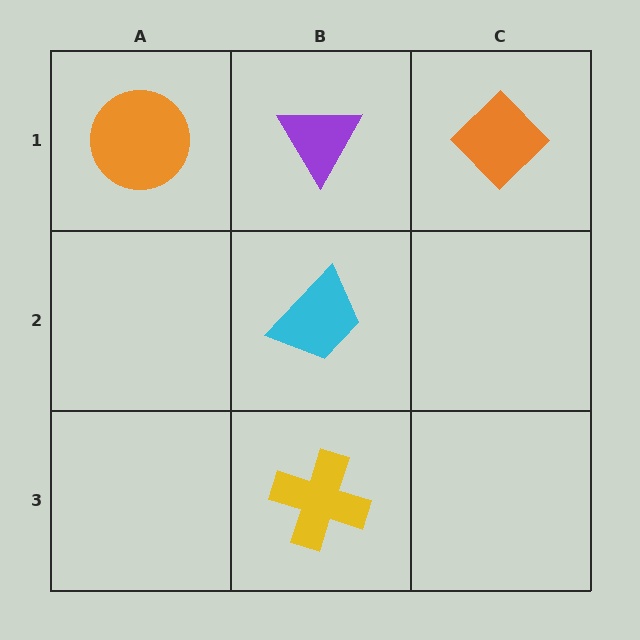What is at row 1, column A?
An orange circle.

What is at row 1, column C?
An orange diamond.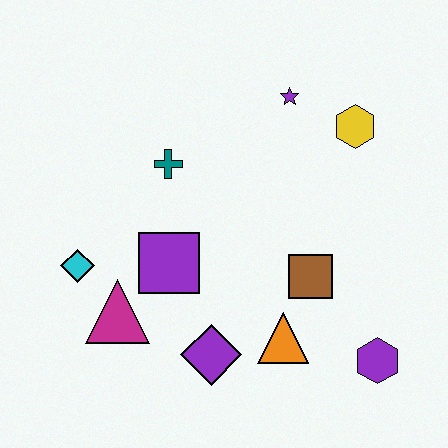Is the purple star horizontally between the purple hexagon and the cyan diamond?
Yes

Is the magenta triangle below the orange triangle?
No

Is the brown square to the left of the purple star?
No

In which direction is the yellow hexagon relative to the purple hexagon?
The yellow hexagon is above the purple hexagon.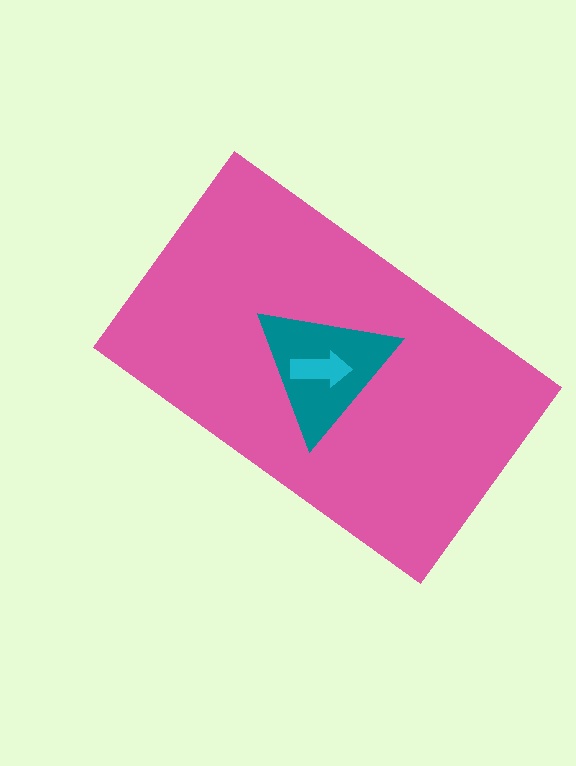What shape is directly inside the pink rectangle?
The teal triangle.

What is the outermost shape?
The pink rectangle.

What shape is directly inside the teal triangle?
The cyan arrow.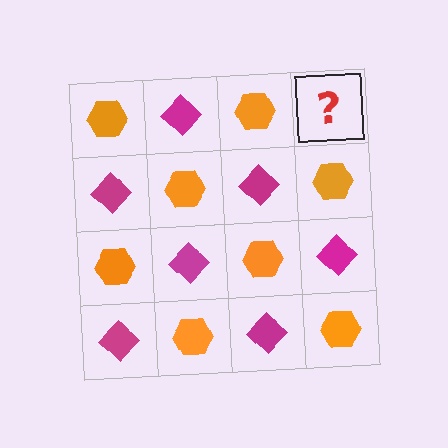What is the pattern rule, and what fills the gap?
The rule is that it alternates orange hexagon and magenta diamond in a checkerboard pattern. The gap should be filled with a magenta diamond.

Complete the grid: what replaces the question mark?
The question mark should be replaced with a magenta diamond.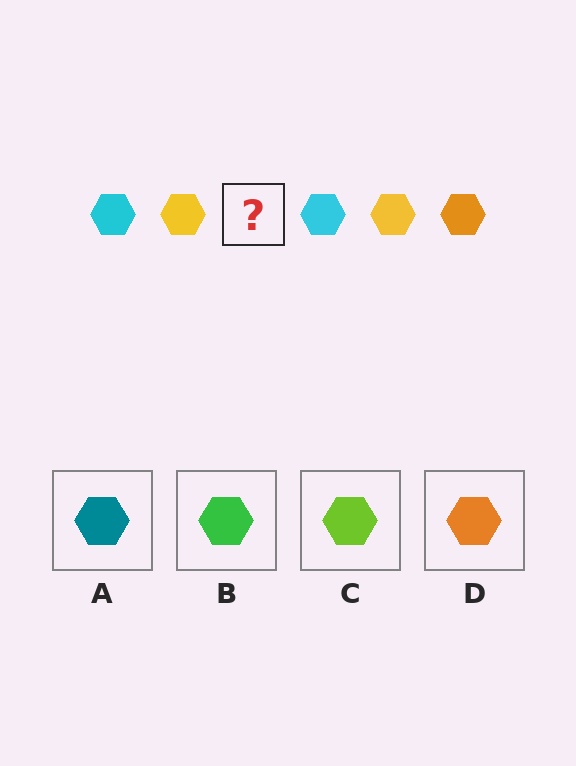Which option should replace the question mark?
Option D.